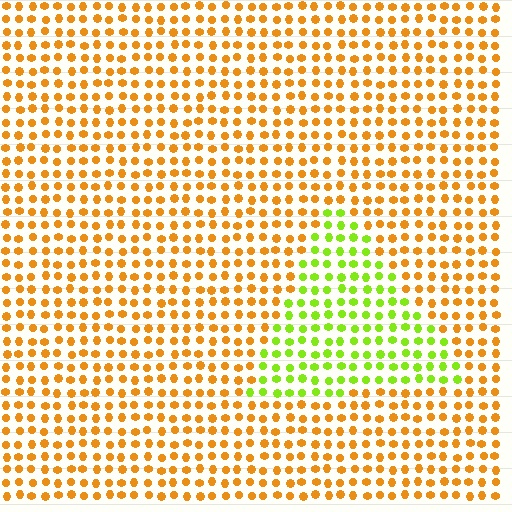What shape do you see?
I see a triangle.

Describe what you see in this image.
The image is filled with small orange elements in a uniform arrangement. A triangle-shaped region is visible where the elements are tinted to a slightly different hue, forming a subtle color boundary.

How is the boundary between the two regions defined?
The boundary is defined purely by a slight shift in hue (about 56 degrees). Spacing, size, and orientation are identical on both sides.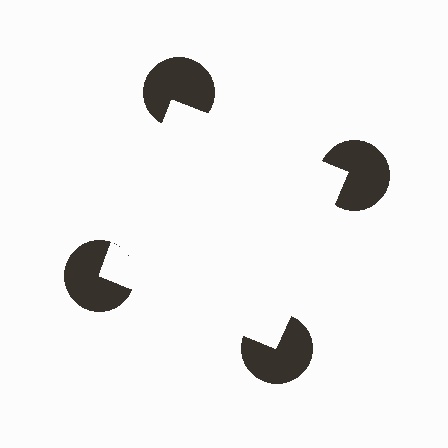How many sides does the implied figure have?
4 sides.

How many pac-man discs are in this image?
There are 4 — one at each vertex of the illusory square.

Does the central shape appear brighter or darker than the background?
It typically appears slightly brighter than the background, even though no actual brightness change is drawn.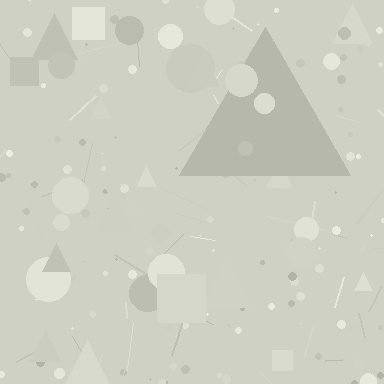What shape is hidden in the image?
A triangle is hidden in the image.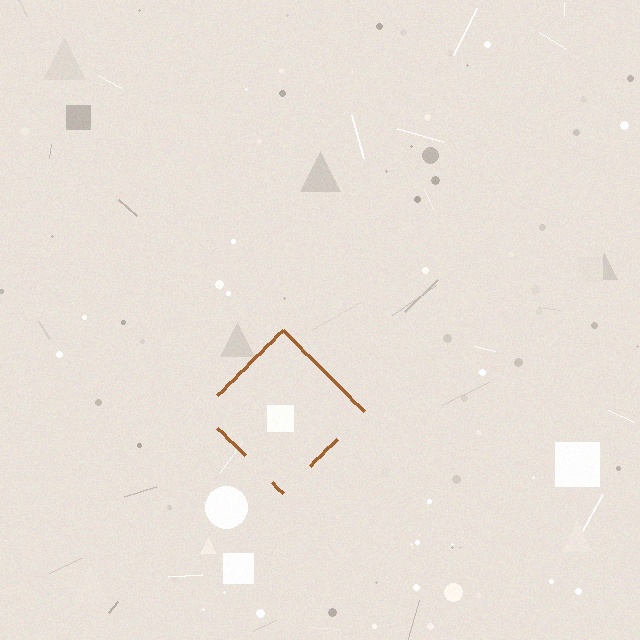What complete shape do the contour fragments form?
The contour fragments form a diamond.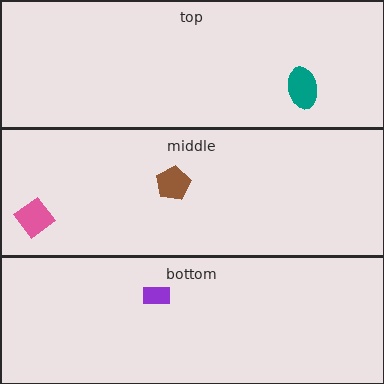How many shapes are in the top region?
1.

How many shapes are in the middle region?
2.